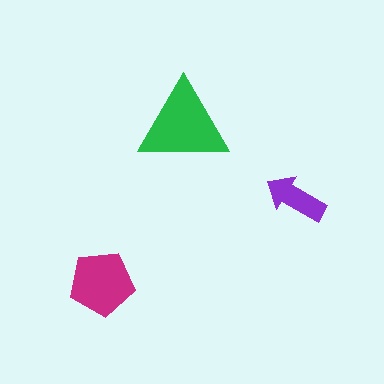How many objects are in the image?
There are 3 objects in the image.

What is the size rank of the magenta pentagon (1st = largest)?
2nd.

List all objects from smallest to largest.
The purple arrow, the magenta pentagon, the green triangle.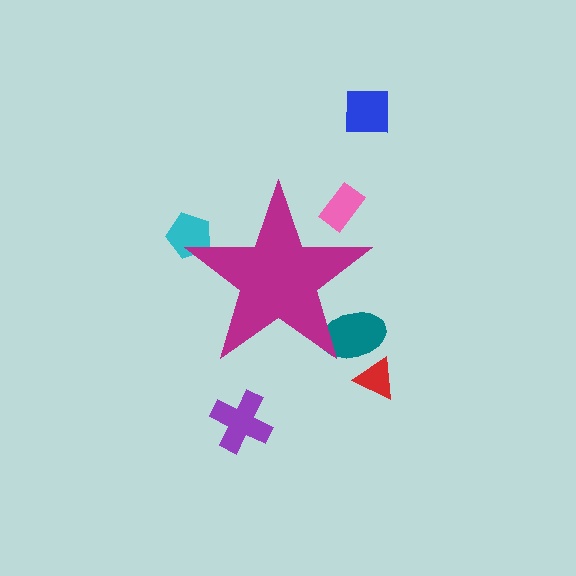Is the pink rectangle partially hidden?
Yes, the pink rectangle is partially hidden behind the magenta star.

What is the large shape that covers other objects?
A magenta star.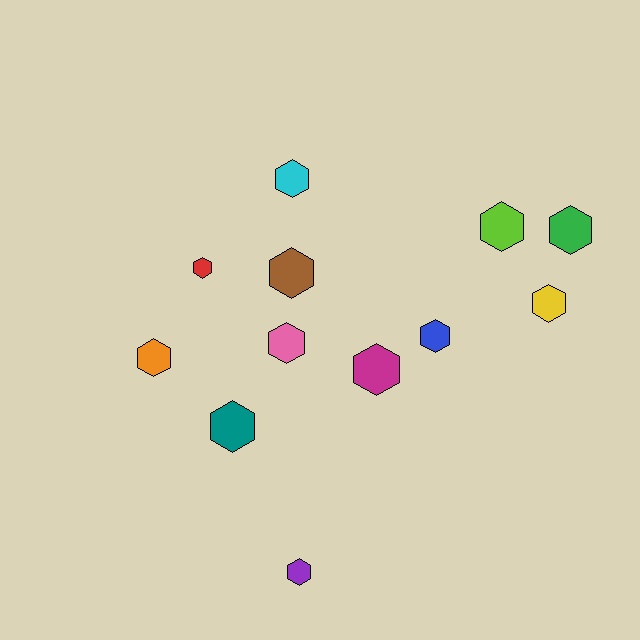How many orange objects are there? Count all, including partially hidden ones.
There is 1 orange object.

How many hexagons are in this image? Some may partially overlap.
There are 12 hexagons.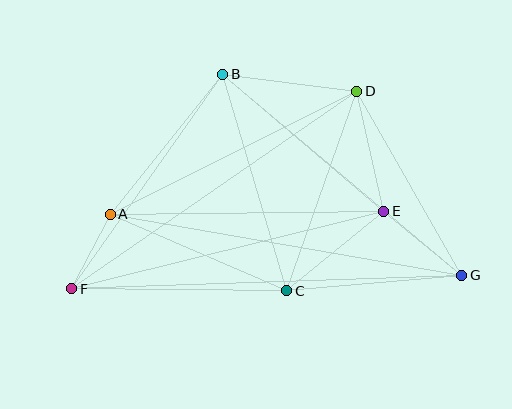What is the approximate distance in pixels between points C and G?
The distance between C and G is approximately 176 pixels.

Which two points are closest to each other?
Points A and F are closest to each other.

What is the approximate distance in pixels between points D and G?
The distance between D and G is approximately 212 pixels.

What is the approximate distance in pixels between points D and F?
The distance between D and F is approximately 347 pixels.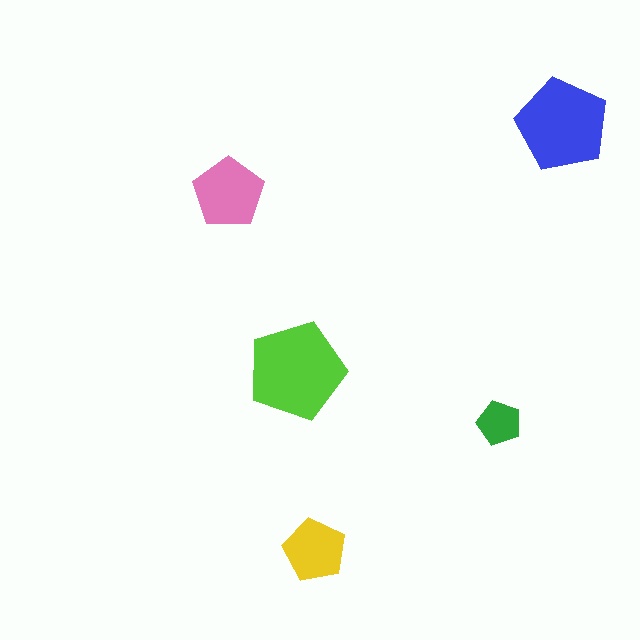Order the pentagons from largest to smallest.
the lime one, the blue one, the pink one, the yellow one, the green one.